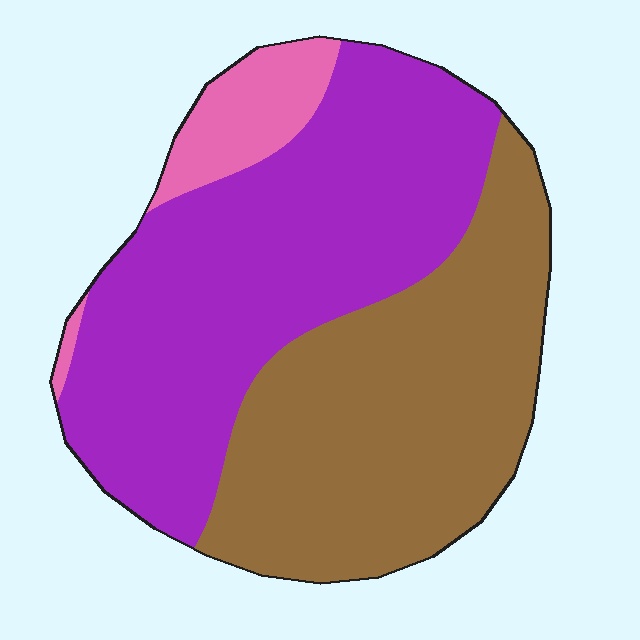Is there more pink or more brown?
Brown.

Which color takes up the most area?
Purple, at roughly 50%.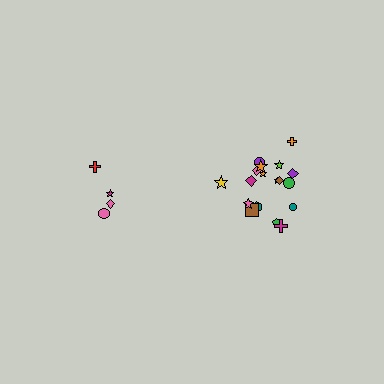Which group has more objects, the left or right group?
The right group.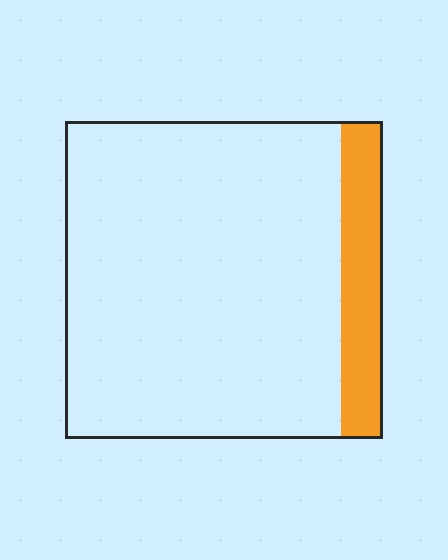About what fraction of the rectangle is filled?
About one eighth (1/8).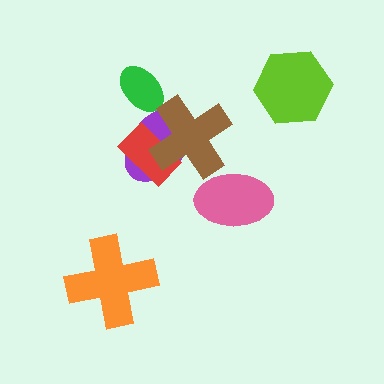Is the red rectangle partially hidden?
Yes, it is partially covered by another shape.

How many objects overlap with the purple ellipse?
3 objects overlap with the purple ellipse.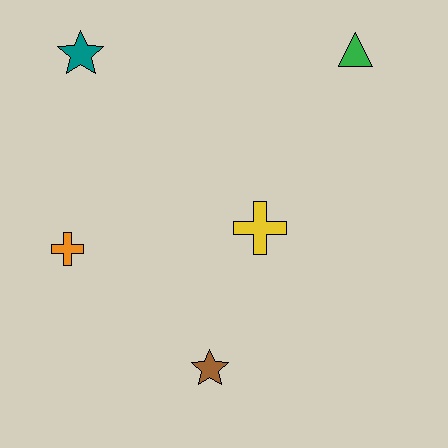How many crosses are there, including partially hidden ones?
There are 2 crosses.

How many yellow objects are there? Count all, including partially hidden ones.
There is 1 yellow object.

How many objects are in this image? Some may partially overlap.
There are 5 objects.